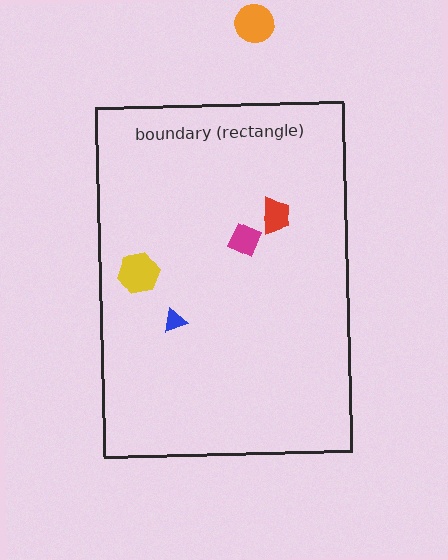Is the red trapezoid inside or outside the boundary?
Inside.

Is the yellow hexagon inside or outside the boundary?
Inside.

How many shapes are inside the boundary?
4 inside, 1 outside.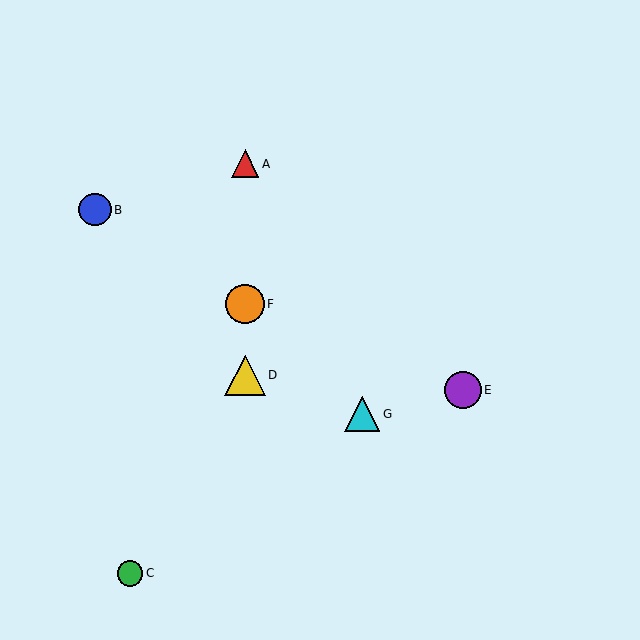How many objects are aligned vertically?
3 objects (A, D, F) are aligned vertically.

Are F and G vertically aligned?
No, F is at x≈245 and G is at x≈362.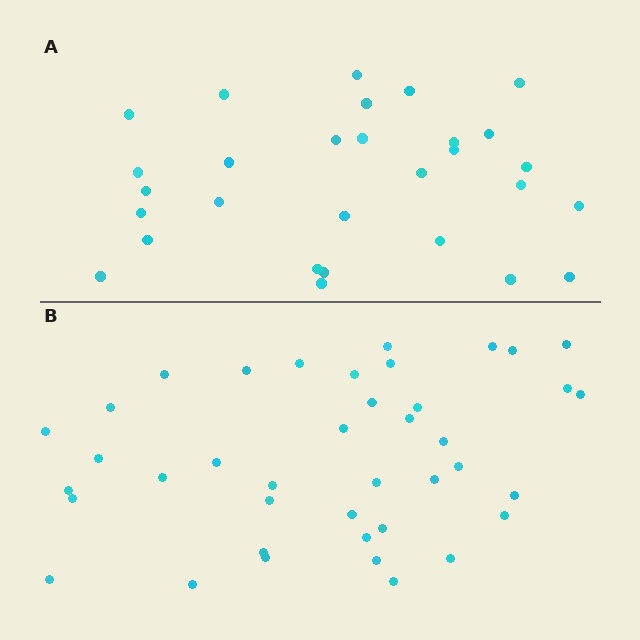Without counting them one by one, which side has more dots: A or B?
Region B (the bottom region) has more dots.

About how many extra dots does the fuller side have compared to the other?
Region B has roughly 12 or so more dots than region A.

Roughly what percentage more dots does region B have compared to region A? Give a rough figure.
About 40% more.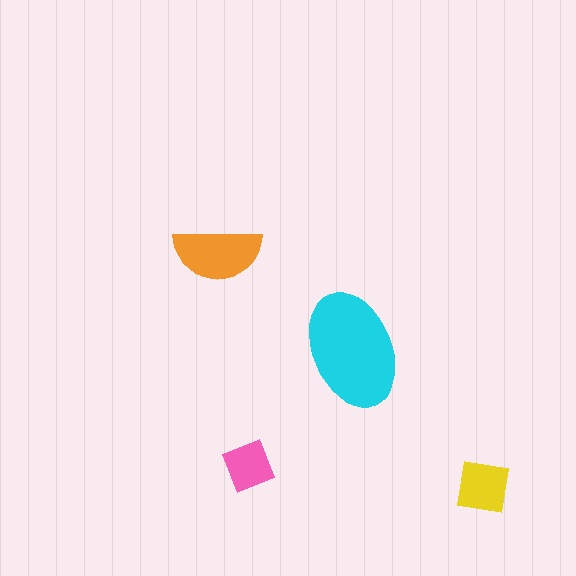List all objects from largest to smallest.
The cyan ellipse, the orange semicircle, the yellow square, the pink square.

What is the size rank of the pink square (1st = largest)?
4th.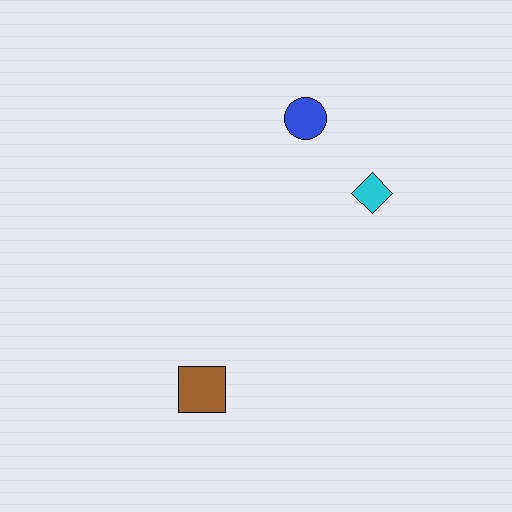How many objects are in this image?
There are 3 objects.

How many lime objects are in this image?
There are no lime objects.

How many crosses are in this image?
There are no crosses.